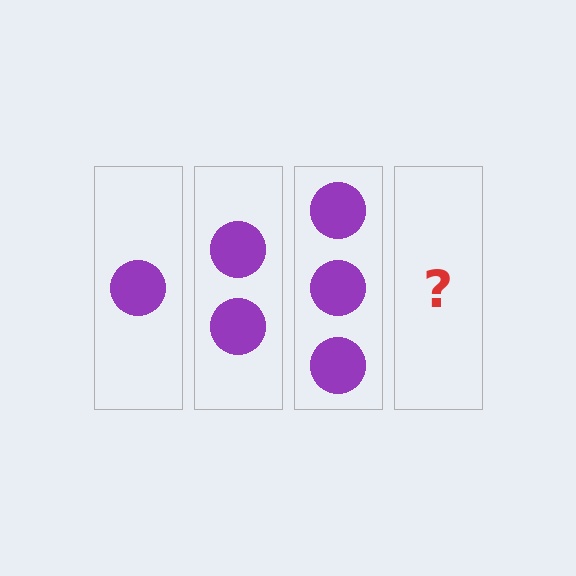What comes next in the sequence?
The next element should be 4 circles.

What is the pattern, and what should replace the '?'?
The pattern is that each step adds one more circle. The '?' should be 4 circles.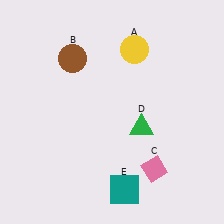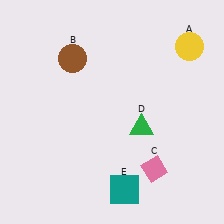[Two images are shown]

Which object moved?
The yellow circle (A) moved right.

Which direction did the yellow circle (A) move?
The yellow circle (A) moved right.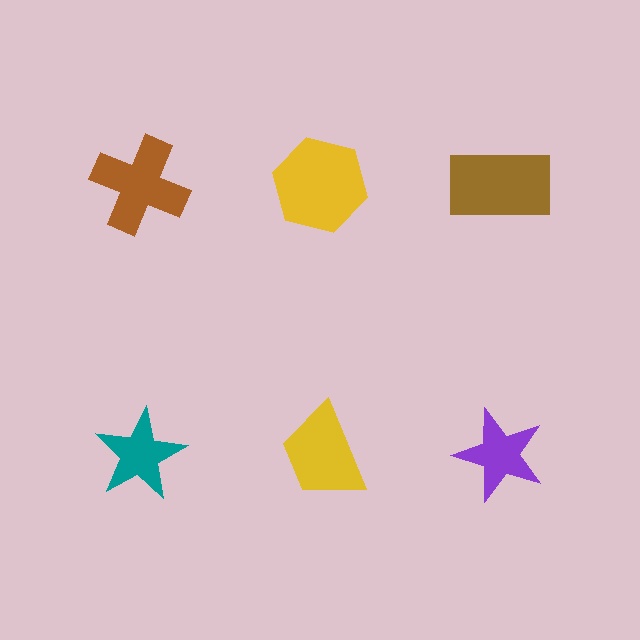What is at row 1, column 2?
A yellow hexagon.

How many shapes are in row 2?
3 shapes.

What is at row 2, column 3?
A purple star.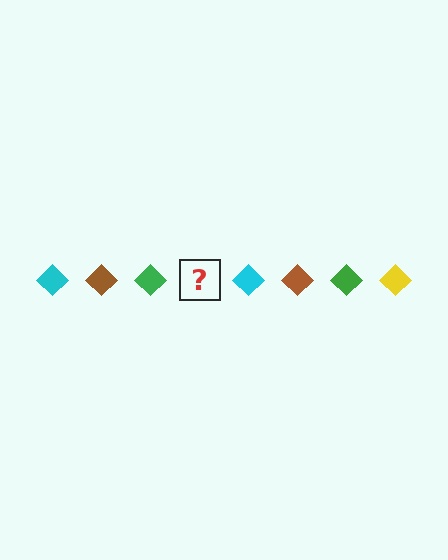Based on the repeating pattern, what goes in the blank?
The blank should be a yellow diamond.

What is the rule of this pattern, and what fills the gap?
The rule is that the pattern cycles through cyan, brown, green, yellow diamonds. The gap should be filled with a yellow diamond.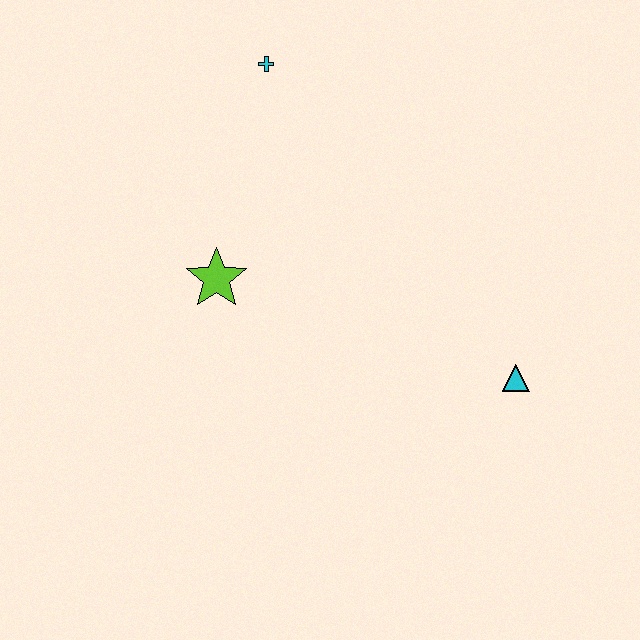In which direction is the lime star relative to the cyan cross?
The lime star is below the cyan cross.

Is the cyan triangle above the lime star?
No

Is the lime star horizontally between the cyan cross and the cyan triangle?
No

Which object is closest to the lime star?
The cyan cross is closest to the lime star.